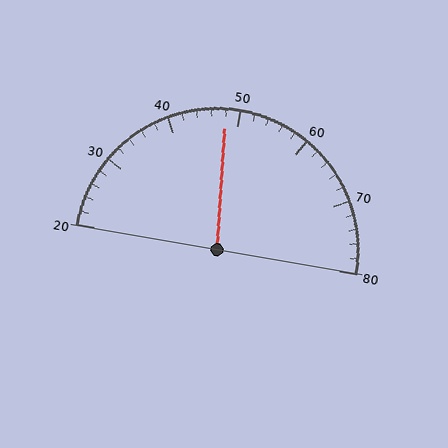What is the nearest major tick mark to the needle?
The nearest major tick mark is 50.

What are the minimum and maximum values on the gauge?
The gauge ranges from 20 to 80.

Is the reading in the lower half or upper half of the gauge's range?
The reading is in the lower half of the range (20 to 80).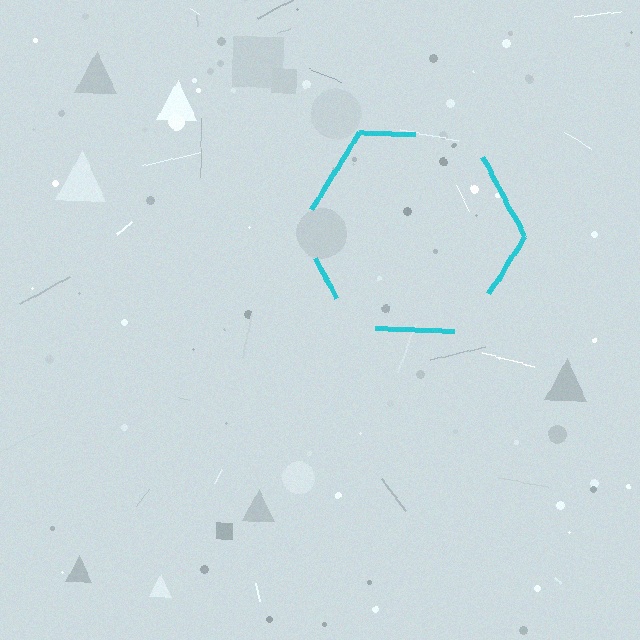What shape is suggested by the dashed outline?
The dashed outline suggests a hexagon.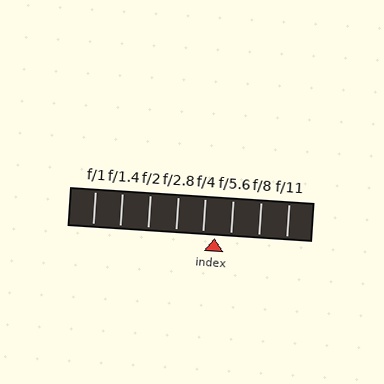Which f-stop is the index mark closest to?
The index mark is closest to f/4.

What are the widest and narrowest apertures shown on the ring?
The widest aperture shown is f/1 and the narrowest is f/11.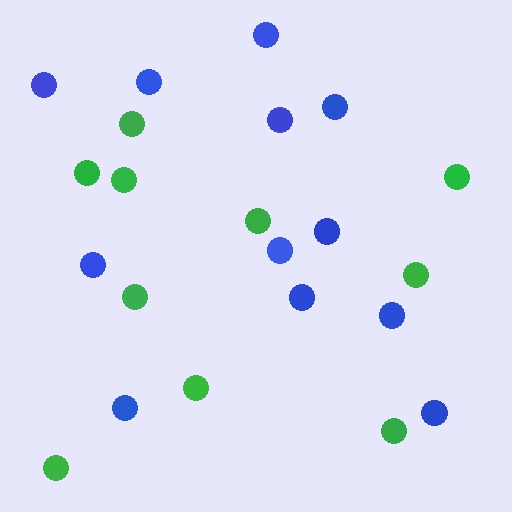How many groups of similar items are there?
There are 2 groups: one group of blue circles (12) and one group of green circles (10).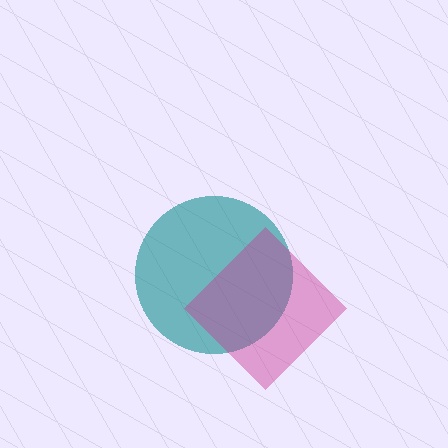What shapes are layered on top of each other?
The layered shapes are: a teal circle, a magenta diamond.